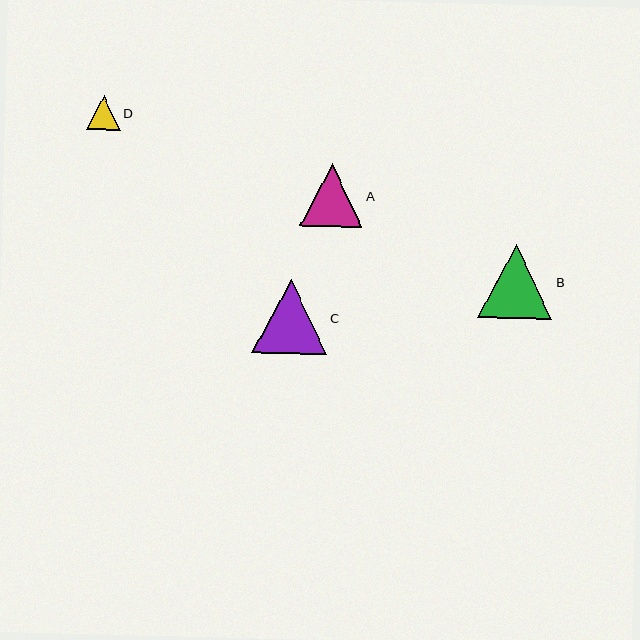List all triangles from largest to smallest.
From largest to smallest: C, B, A, D.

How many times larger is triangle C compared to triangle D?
Triangle C is approximately 2.2 times the size of triangle D.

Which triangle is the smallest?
Triangle D is the smallest with a size of approximately 34 pixels.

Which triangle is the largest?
Triangle C is the largest with a size of approximately 74 pixels.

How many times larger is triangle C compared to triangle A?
Triangle C is approximately 1.2 times the size of triangle A.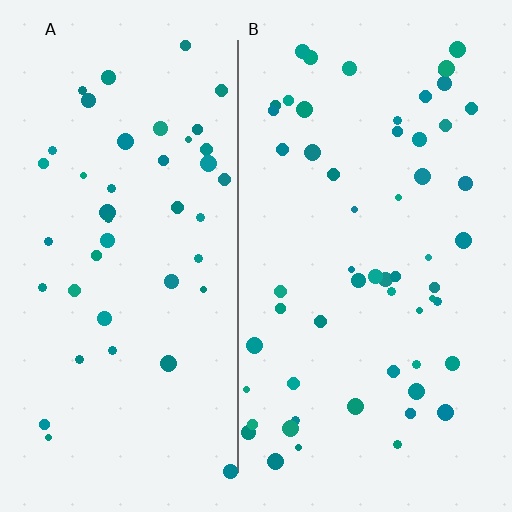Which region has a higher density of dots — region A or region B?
B (the right).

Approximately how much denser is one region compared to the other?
Approximately 1.3× — region B over region A.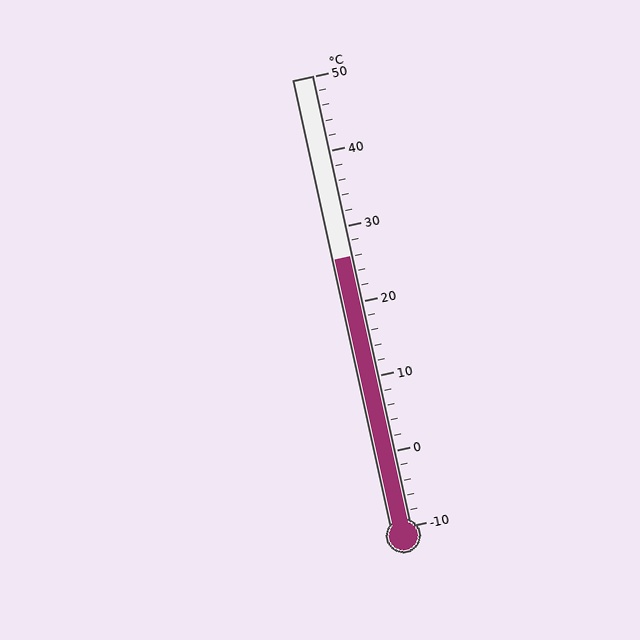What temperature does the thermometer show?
The thermometer shows approximately 26°C.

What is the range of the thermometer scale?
The thermometer scale ranges from -10°C to 50°C.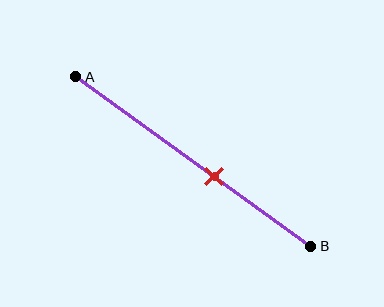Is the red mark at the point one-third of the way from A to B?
No, the mark is at about 60% from A, not at the 33% one-third point.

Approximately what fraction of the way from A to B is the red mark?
The red mark is approximately 60% of the way from A to B.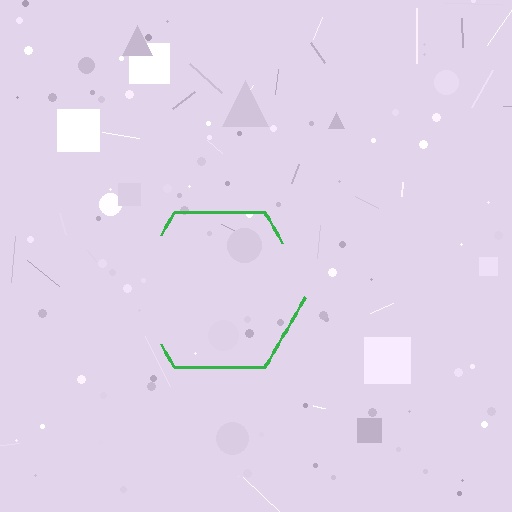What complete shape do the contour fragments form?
The contour fragments form a hexagon.